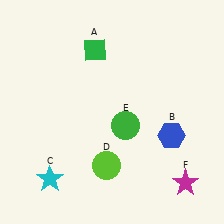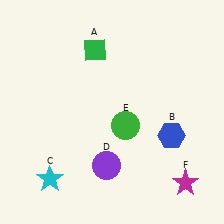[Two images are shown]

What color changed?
The circle (D) changed from lime in Image 1 to purple in Image 2.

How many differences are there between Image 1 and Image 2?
There is 1 difference between the two images.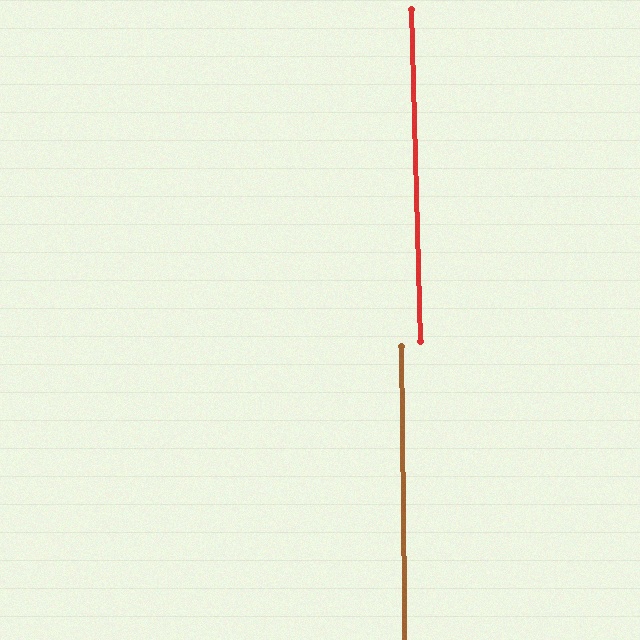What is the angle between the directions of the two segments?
Approximately 1 degree.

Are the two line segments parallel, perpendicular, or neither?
Parallel — their directions differ by only 0.7°.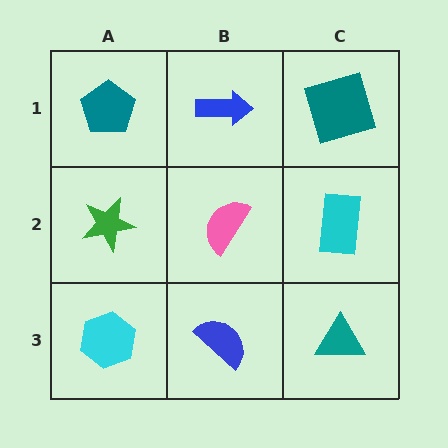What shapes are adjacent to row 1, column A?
A green star (row 2, column A), a blue arrow (row 1, column B).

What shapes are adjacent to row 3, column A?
A green star (row 2, column A), a blue semicircle (row 3, column B).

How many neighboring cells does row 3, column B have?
3.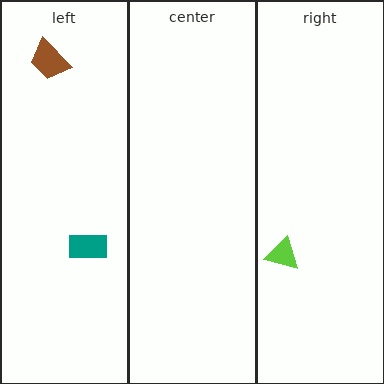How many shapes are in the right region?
1.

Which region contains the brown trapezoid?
The left region.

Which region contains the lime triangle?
The right region.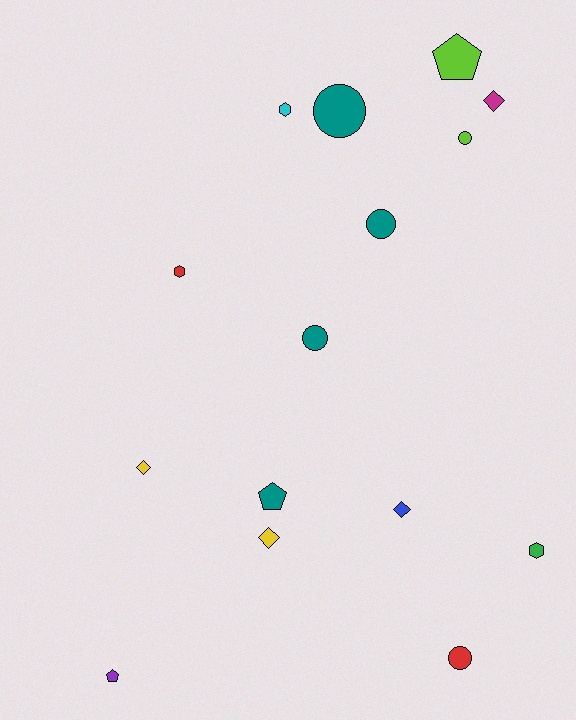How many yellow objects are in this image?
There are 2 yellow objects.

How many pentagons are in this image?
There are 3 pentagons.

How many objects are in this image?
There are 15 objects.